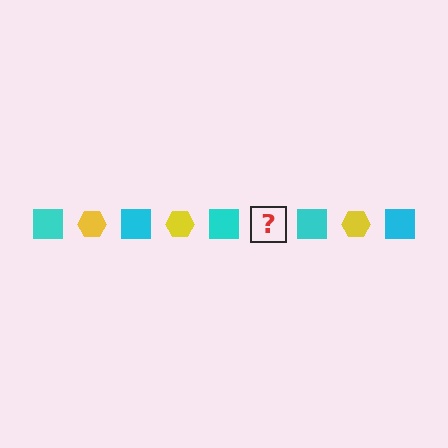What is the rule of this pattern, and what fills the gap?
The rule is that the pattern alternates between cyan square and yellow hexagon. The gap should be filled with a yellow hexagon.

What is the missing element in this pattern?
The missing element is a yellow hexagon.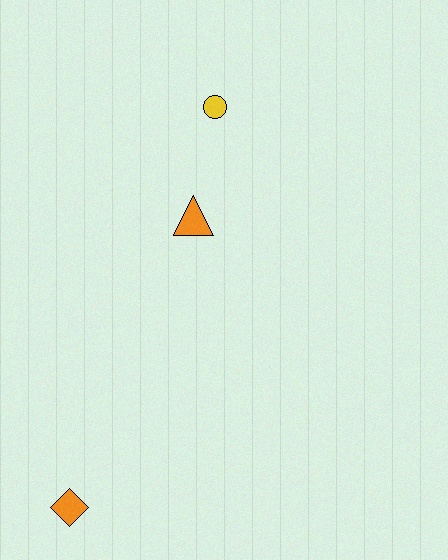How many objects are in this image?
There are 3 objects.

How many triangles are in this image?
There is 1 triangle.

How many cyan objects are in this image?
There are no cyan objects.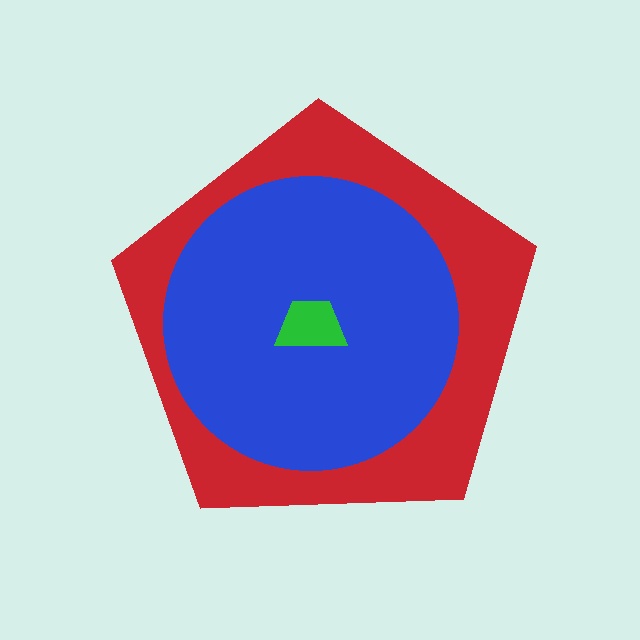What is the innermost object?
The green trapezoid.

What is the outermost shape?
The red pentagon.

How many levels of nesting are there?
3.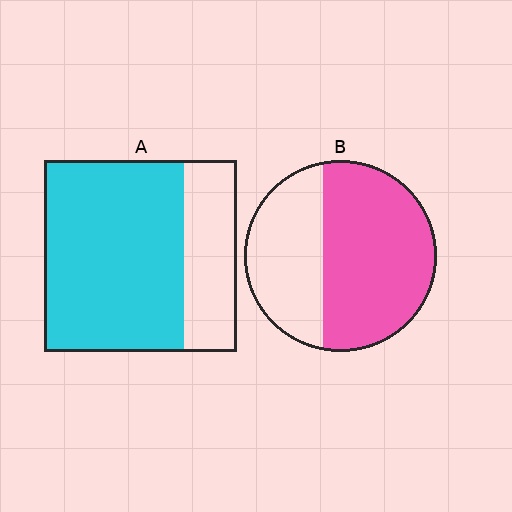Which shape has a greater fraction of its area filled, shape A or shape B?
Shape A.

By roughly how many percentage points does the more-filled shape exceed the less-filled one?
By roughly 10 percentage points (A over B).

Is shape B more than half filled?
Yes.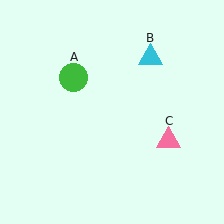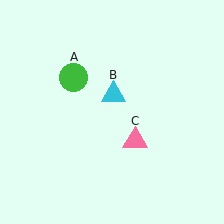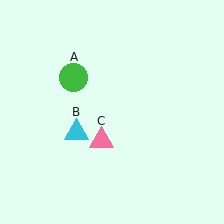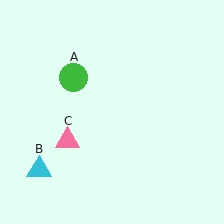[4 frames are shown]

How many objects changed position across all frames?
2 objects changed position: cyan triangle (object B), pink triangle (object C).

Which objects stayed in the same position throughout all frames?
Green circle (object A) remained stationary.